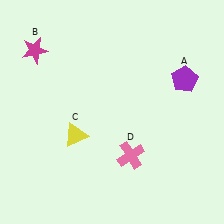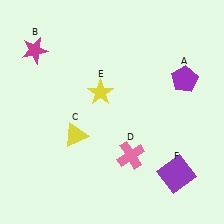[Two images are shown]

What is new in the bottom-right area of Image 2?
A purple square (F) was added in the bottom-right area of Image 2.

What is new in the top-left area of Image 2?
A yellow star (E) was added in the top-left area of Image 2.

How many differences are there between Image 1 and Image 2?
There are 2 differences between the two images.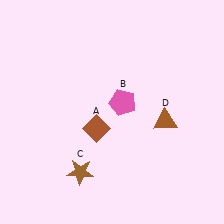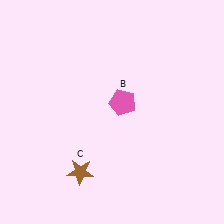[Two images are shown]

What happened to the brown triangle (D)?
The brown triangle (D) was removed in Image 2. It was in the bottom-right area of Image 1.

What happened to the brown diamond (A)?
The brown diamond (A) was removed in Image 2. It was in the bottom-left area of Image 1.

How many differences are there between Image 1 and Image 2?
There are 2 differences between the two images.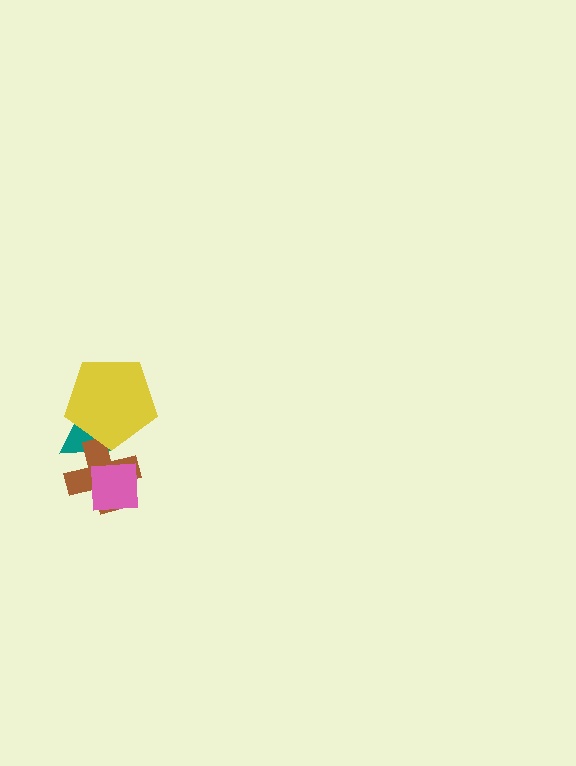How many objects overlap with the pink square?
1 object overlaps with the pink square.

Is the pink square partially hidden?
No, no other shape covers it.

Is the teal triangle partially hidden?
Yes, it is partially covered by another shape.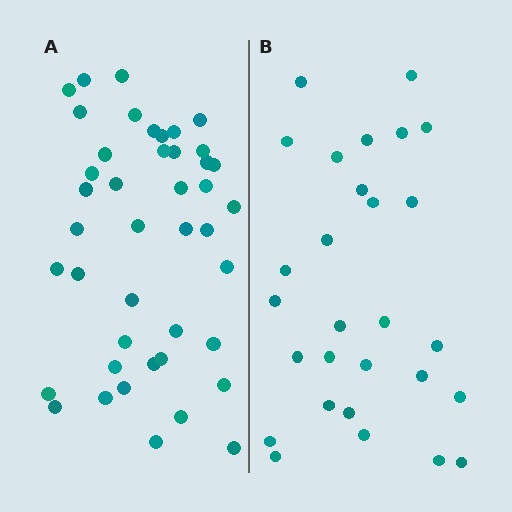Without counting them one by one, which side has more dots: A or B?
Region A (the left region) has more dots.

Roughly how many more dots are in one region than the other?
Region A has approximately 15 more dots than region B.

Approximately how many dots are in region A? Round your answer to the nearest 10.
About 40 dots. (The exact count is 43, which rounds to 40.)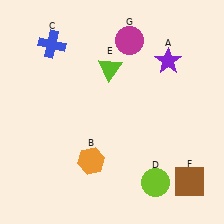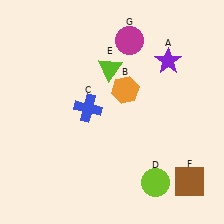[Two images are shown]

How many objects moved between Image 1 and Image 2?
2 objects moved between the two images.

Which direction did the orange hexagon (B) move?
The orange hexagon (B) moved up.